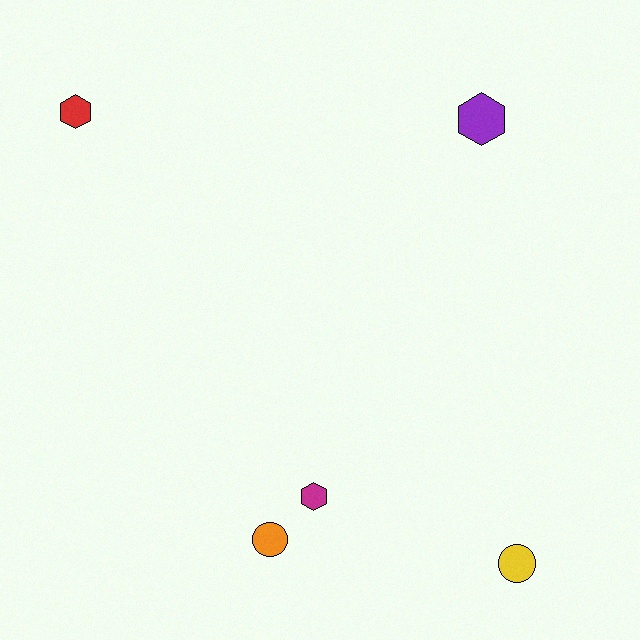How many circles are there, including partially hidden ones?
There are 2 circles.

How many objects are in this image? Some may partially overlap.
There are 5 objects.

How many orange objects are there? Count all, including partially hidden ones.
There is 1 orange object.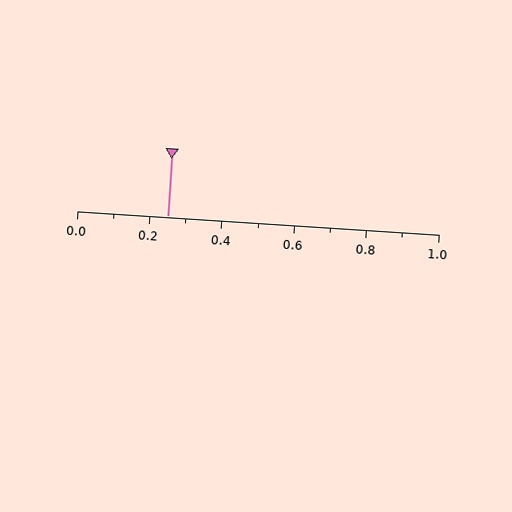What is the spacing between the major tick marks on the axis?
The major ticks are spaced 0.2 apart.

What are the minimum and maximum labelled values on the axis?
The axis runs from 0.0 to 1.0.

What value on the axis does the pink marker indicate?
The marker indicates approximately 0.25.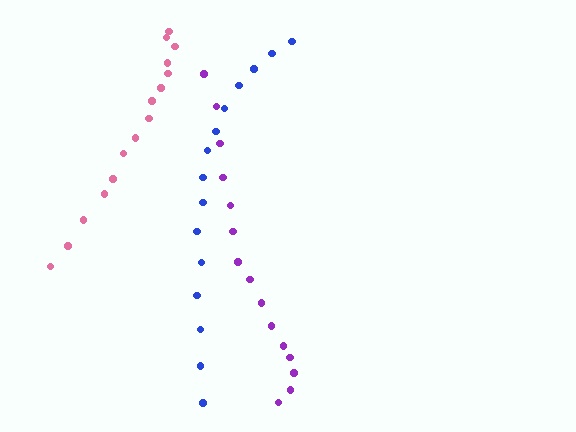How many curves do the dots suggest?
There are 3 distinct paths.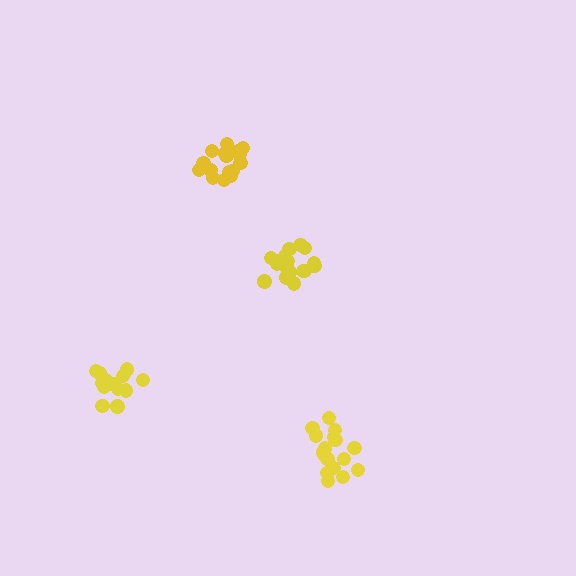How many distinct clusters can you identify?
There are 4 distinct clusters.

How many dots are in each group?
Group 1: 17 dots, Group 2: 13 dots, Group 3: 17 dots, Group 4: 16 dots (63 total).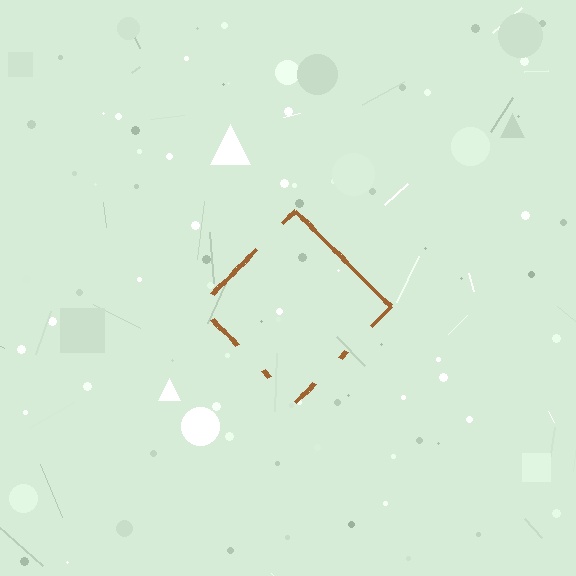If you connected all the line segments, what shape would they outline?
They would outline a diamond.